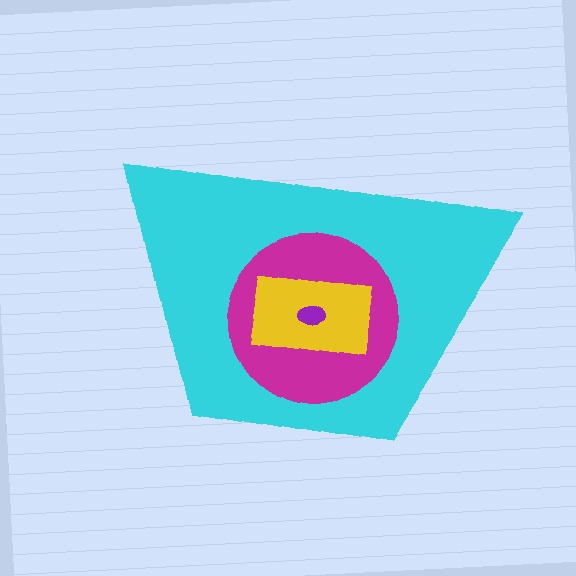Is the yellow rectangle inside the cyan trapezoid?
Yes.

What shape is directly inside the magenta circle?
The yellow rectangle.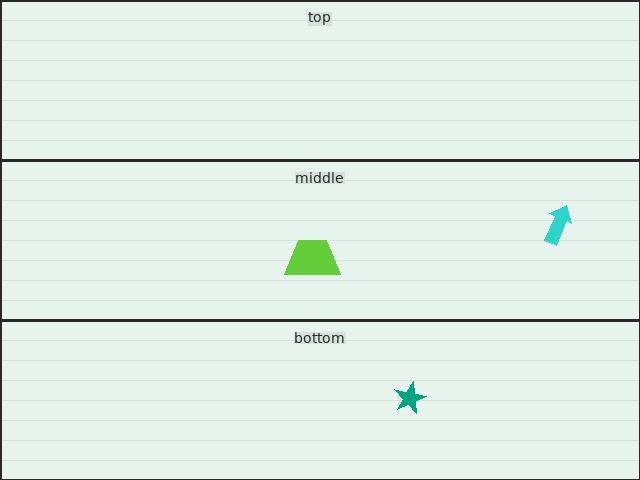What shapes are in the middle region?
The lime trapezoid, the cyan arrow.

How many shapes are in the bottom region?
1.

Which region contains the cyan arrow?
The middle region.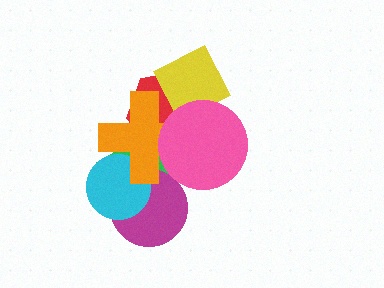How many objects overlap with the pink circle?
4 objects overlap with the pink circle.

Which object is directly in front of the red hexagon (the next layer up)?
The yellow diamond is directly in front of the red hexagon.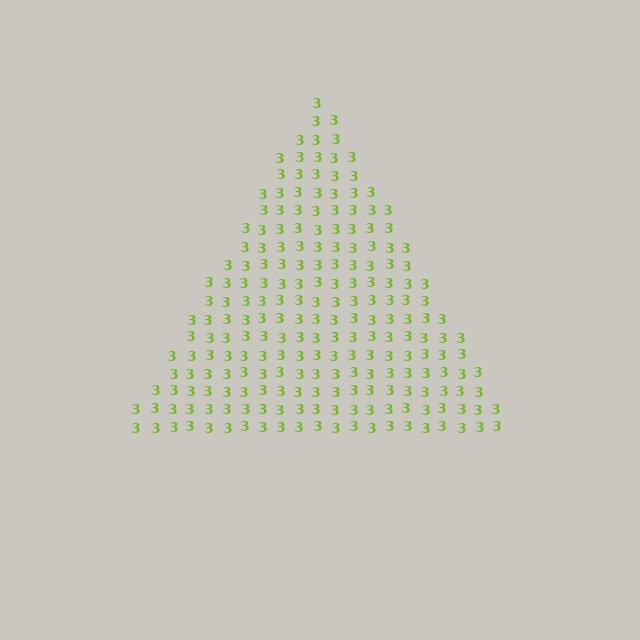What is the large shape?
The large shape is a triangle.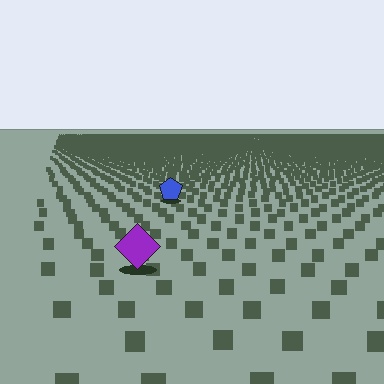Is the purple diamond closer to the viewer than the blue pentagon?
Yes. The purple diamond is closer — you can tell from the texture gradient: the ground texture is coarser near it.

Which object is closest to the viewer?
The purple diamond is closest. The texture marks near it are larger and more spread out.